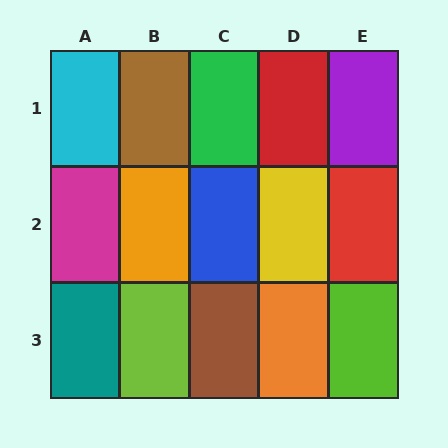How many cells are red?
2 cells are red.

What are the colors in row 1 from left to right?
Cyan, brown, green, red, purple.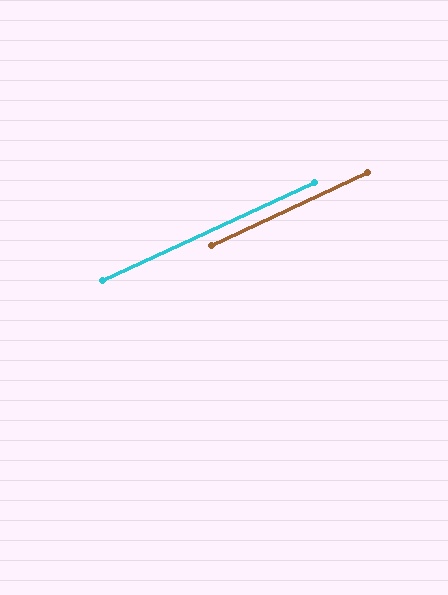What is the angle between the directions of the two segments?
Approximately 0 degrees.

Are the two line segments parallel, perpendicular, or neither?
Parallel — their directions differ by only 0.2°.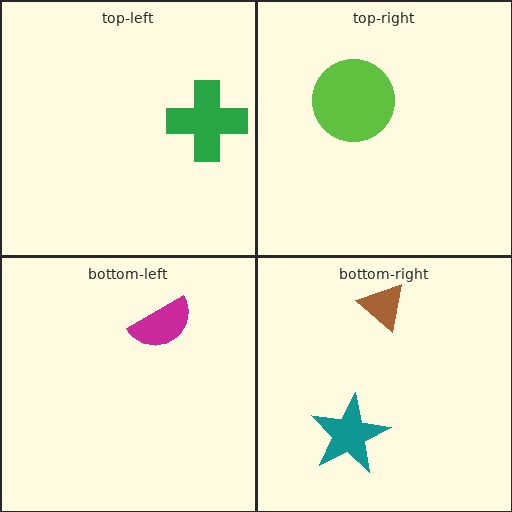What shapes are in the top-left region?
The green cross.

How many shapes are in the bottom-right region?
2.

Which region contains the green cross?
The top-left region.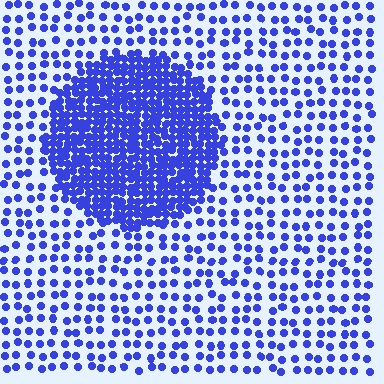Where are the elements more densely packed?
The elements are more densely packed inside the circle boundary.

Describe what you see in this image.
The image contains small blue elements arranged at two different densities. A circle-shaped region is visible where the elements are more densely packed than the surrounding area.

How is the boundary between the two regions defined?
The boundary is defined by a change in element density (approximately 2.9x ratio). All elements are the same color, size, and shape.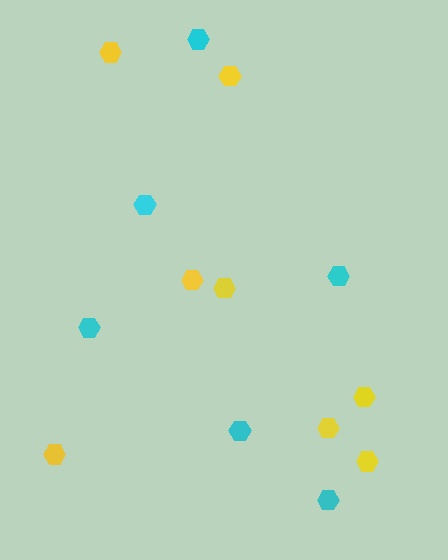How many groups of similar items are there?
There are 2 groups: one group of yellow hexagons (8) and one group of cyan hexagons (6).